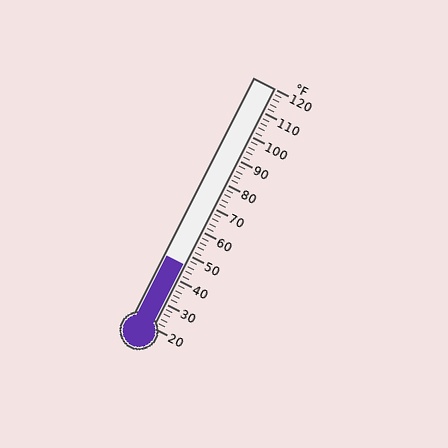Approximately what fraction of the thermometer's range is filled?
The thermometer is filled to approximately 25% of its range.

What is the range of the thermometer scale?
The thermometer scale ranges from 20°F to 120°F.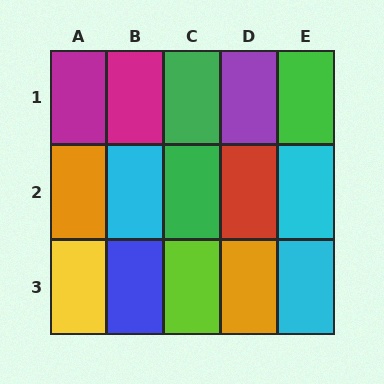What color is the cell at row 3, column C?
Lime.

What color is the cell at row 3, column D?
Orange.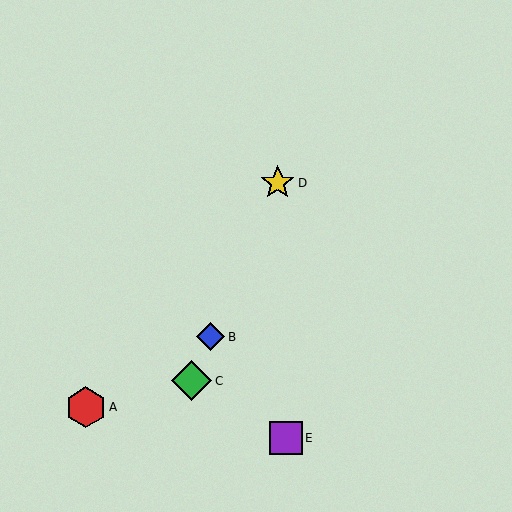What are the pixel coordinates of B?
Object B is at (211, 337).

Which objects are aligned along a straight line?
Objects B, C, D are aligned along a straight line.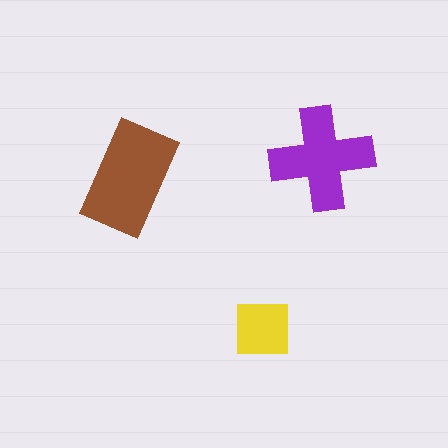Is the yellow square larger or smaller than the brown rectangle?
Smaller.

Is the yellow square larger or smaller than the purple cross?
Smaller.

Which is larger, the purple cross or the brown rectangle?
The brown rectangle.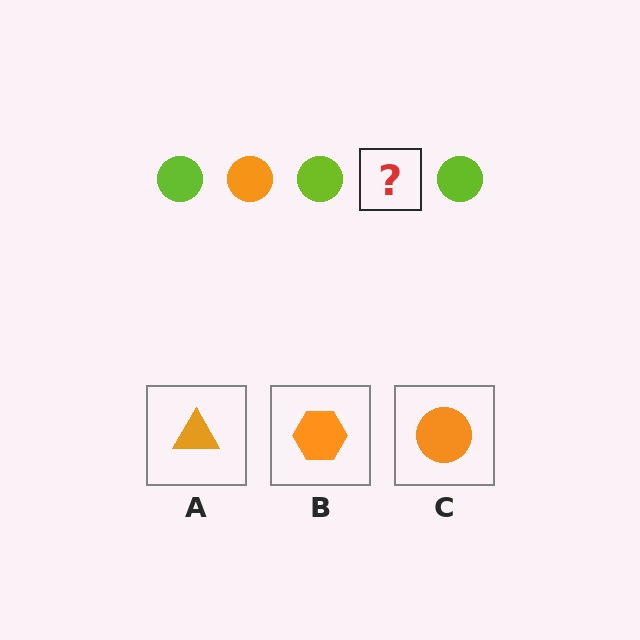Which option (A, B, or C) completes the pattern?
C.